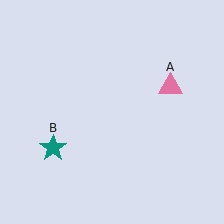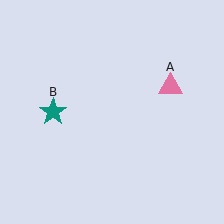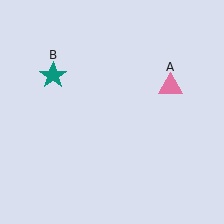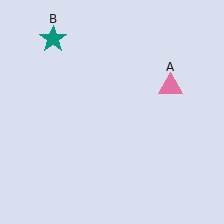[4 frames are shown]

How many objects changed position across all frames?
1 object changed position: teal star (object B).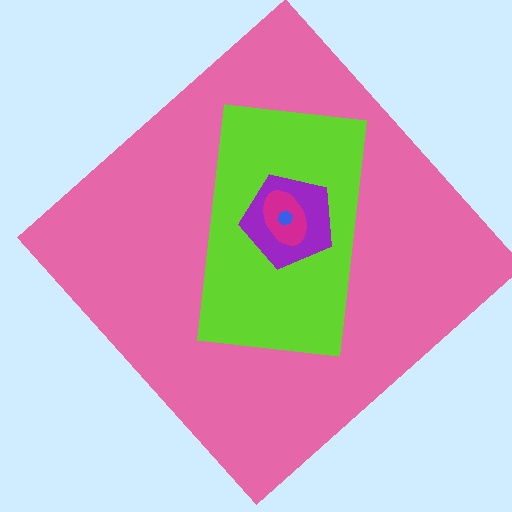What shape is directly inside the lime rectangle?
The purple pentagon.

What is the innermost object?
The blue hexagon.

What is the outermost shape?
The pink diamond.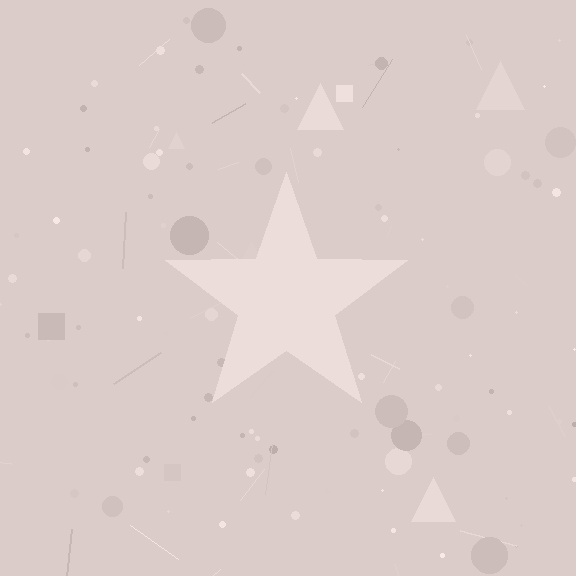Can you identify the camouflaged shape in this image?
The camouflaged shape is a star.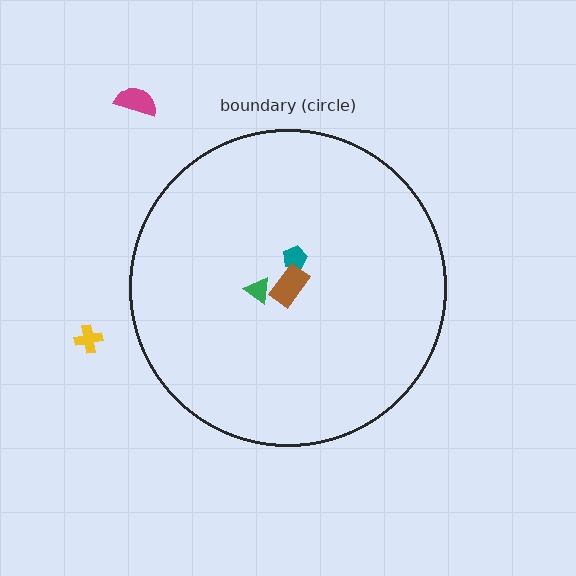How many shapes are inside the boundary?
3 inside, 2 outside.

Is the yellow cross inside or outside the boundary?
Outside.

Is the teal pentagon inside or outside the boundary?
Inside.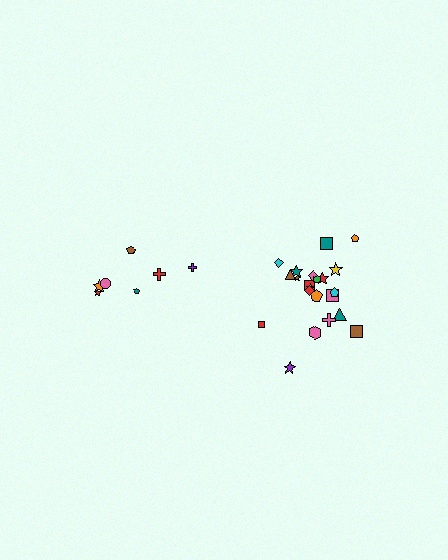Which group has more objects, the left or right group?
The right group.